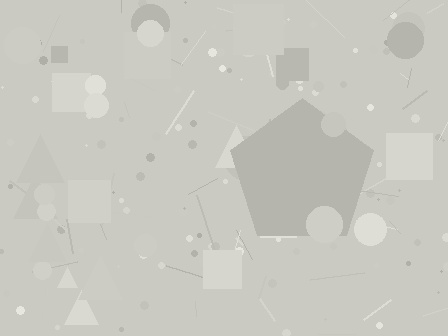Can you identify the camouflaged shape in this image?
The camouflaged shape is a pentagon.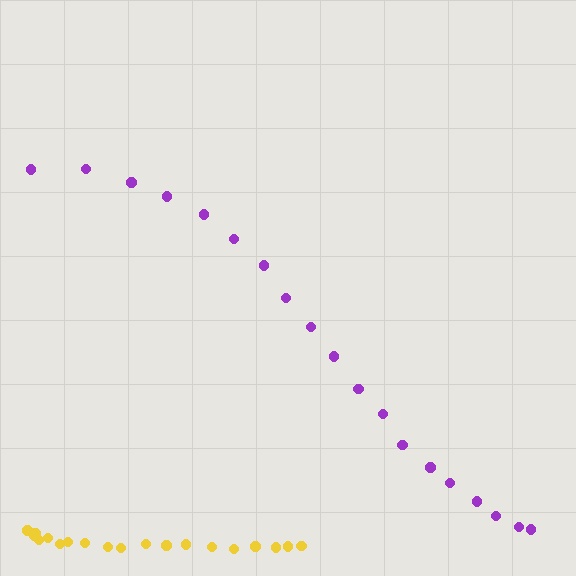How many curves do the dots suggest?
There are 2 distinct paths.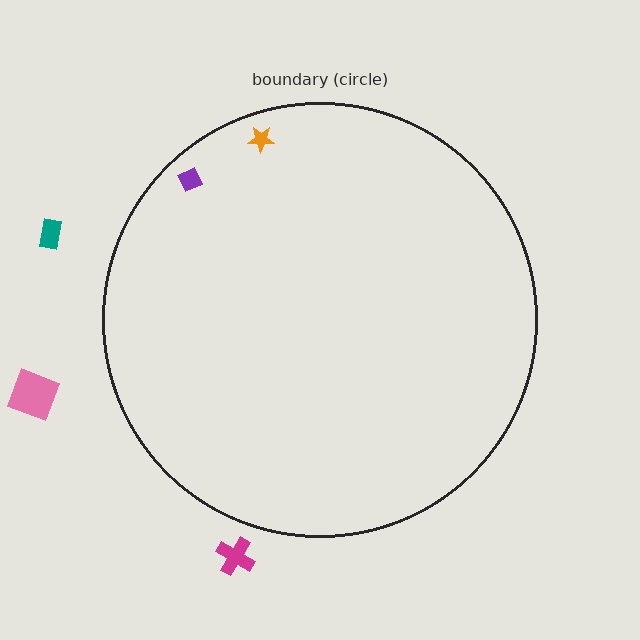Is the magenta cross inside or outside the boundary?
Outside.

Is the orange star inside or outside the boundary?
Inside.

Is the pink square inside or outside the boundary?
Outside.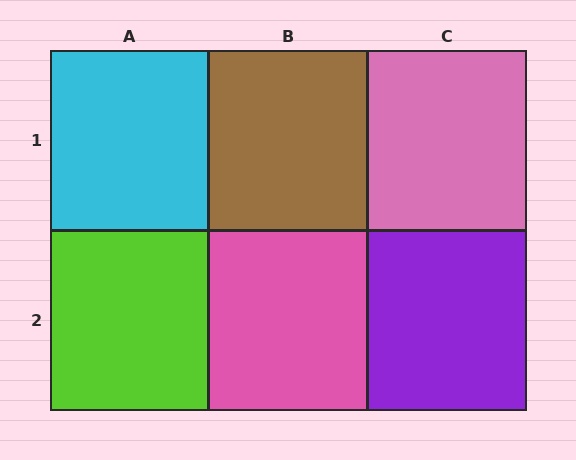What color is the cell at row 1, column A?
Cyan.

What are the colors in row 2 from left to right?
Lime, pink, purple.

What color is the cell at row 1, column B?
Brown.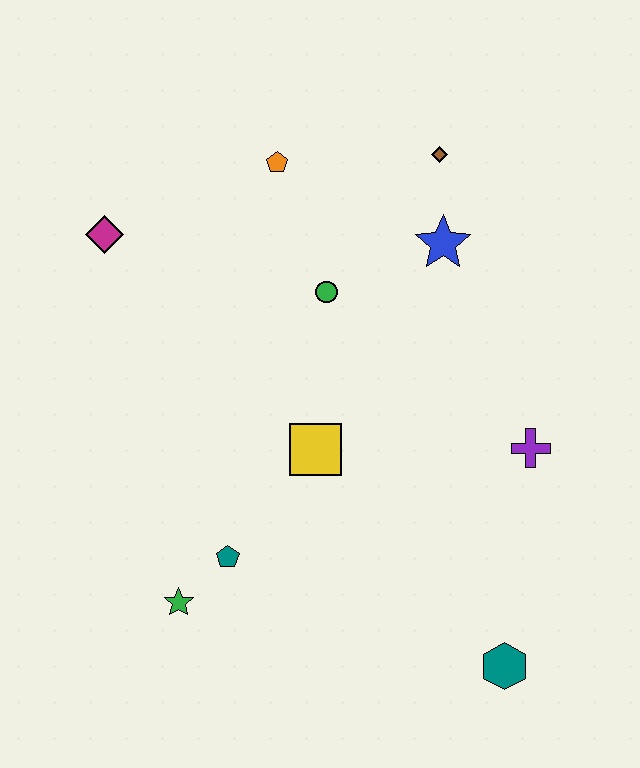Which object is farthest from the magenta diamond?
The teal hexagon is farthest from the magenta diamond.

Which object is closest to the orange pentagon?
The green circle is closest to the orange pentagon.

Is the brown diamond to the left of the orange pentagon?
No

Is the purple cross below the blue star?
Yes